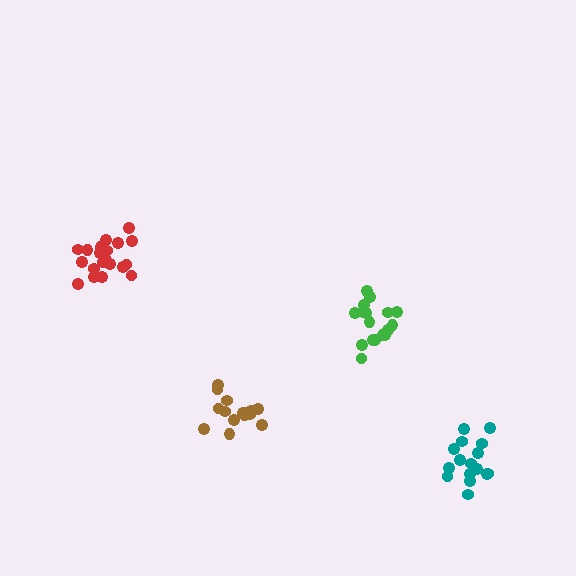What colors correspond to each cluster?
The clusters are colored: green, red, brown, teal.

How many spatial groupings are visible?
There are 4 spatial groupings.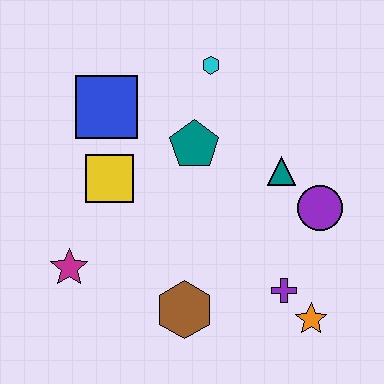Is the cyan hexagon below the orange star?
No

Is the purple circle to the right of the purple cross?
Yes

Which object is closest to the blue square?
The yellow square is closest to the blue square.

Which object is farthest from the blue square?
The orange star is farthest from the blue square.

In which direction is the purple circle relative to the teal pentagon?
The purple circle is to the right of the teal pentagon.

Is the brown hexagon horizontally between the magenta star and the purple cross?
Yes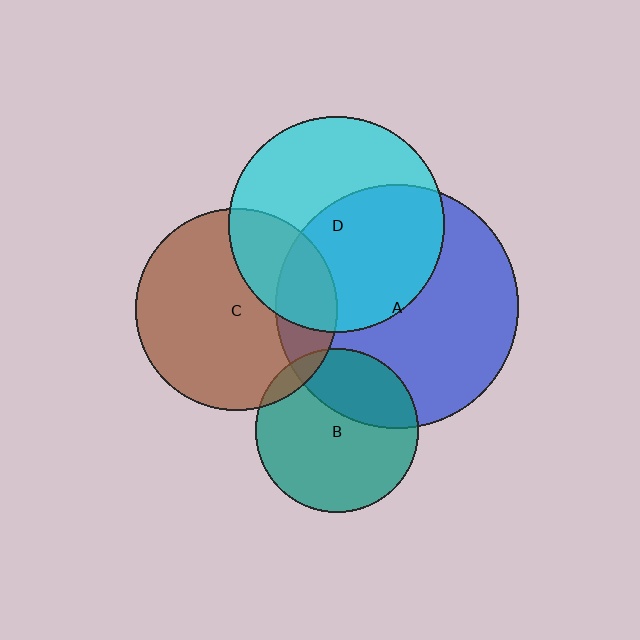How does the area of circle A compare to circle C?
Approximately 1.5 times.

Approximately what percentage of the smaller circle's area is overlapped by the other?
Approximately 30%.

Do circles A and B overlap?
Yes.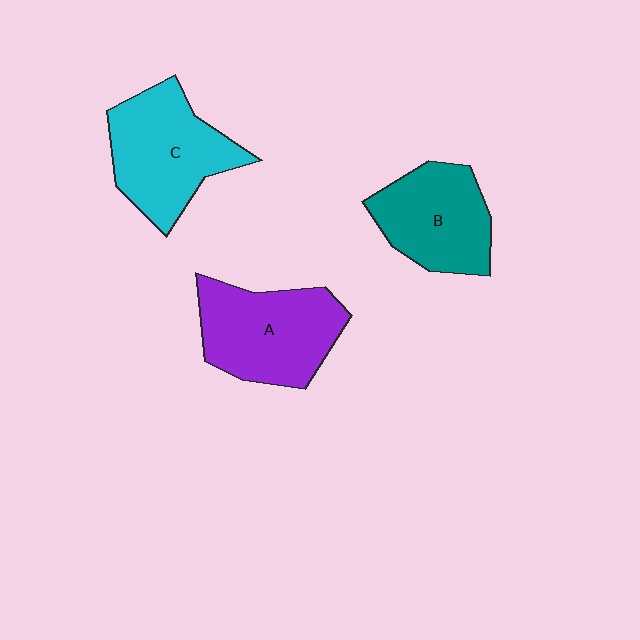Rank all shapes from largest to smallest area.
From largest to smallest: A (purple), C (cyan), B (teal).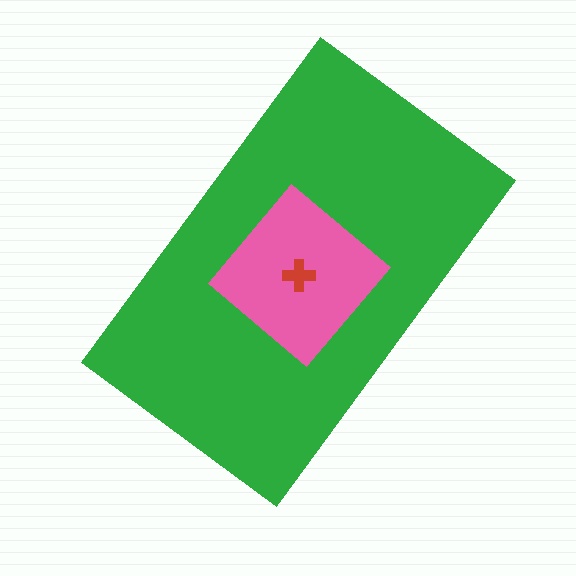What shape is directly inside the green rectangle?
The pink diamond.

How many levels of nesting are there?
3.